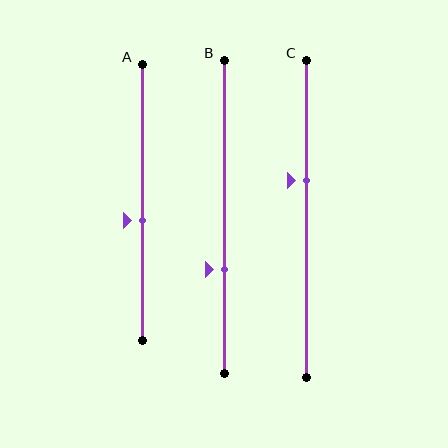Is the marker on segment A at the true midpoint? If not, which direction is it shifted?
No, the marker on segment A is shifted downward by about 7% of the segment length.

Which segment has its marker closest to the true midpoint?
Segment A has its marker closest to the true midpoint.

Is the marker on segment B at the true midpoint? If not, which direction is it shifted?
No, the marker on segment B is shifted downward by about 17% of the segment length.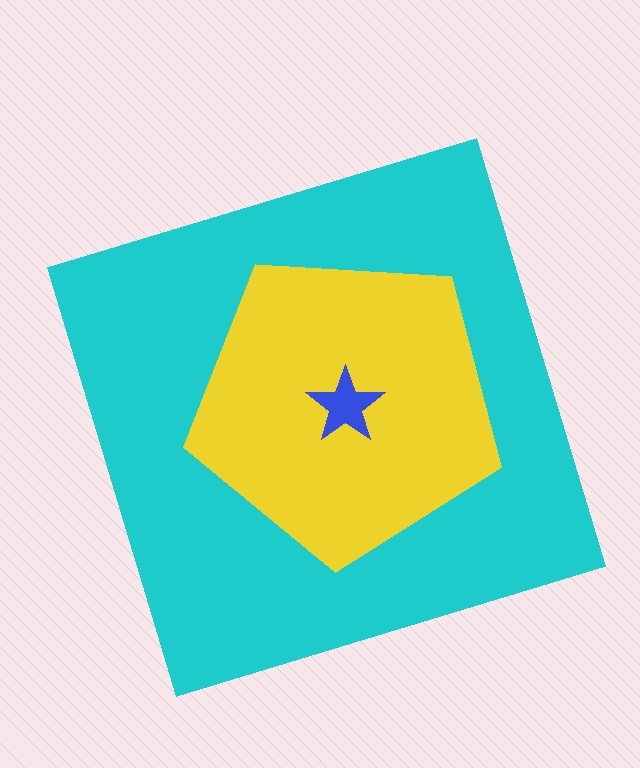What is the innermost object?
The blue star.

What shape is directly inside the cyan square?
The yellow pentagon.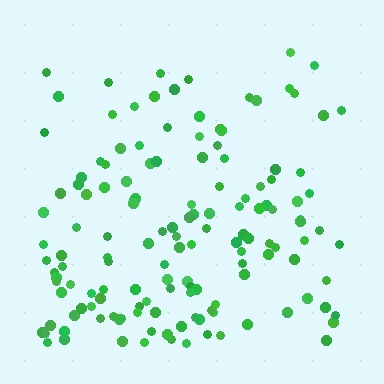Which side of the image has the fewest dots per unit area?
The top.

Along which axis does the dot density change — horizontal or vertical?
Vertical.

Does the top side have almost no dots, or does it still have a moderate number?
Still a moderate number, just noticeably fewer than the bottom.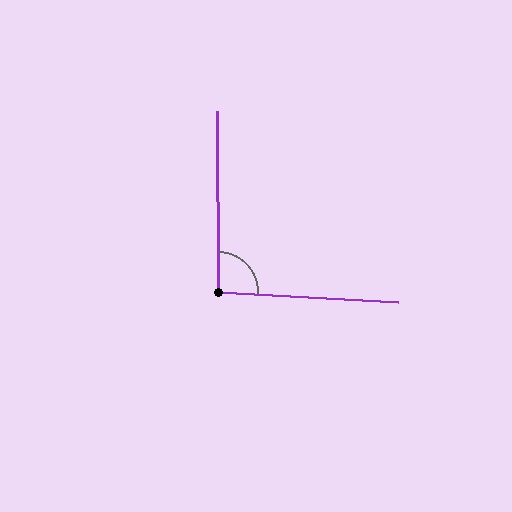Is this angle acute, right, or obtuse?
It is approximately a right angle.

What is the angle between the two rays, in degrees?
Approximately 93 degrees.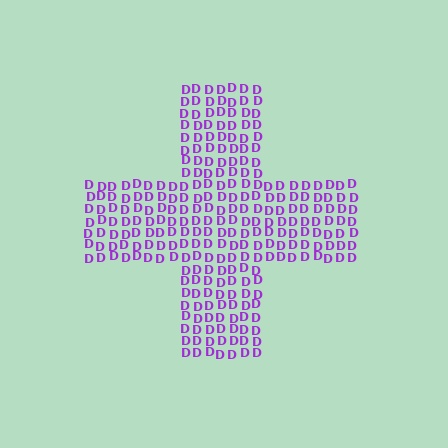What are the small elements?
The small elements are letter D's.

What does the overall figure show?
The overall figure shows a cross.